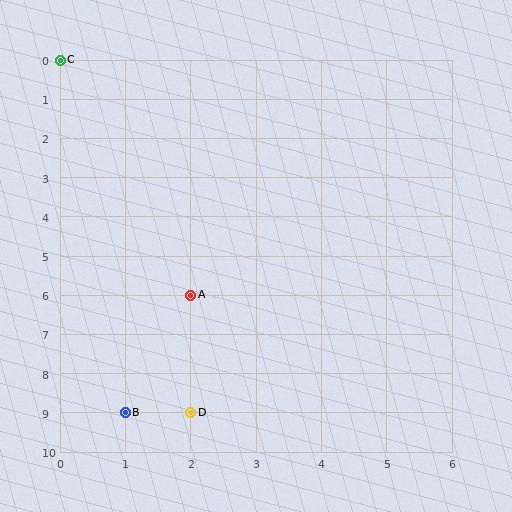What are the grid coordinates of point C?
Point C is at grid coordinates (0, 0).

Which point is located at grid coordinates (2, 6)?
Point A is at (2, 6).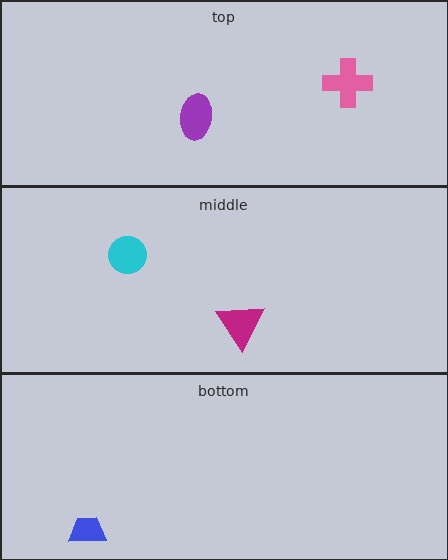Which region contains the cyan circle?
The middle region.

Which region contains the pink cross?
The top region.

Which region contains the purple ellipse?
The top region.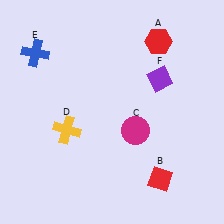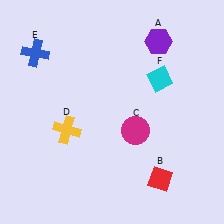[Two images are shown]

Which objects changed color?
A changed from red to purple. F changed from purple to cyan.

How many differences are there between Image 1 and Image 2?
There are 2 differences between the two images.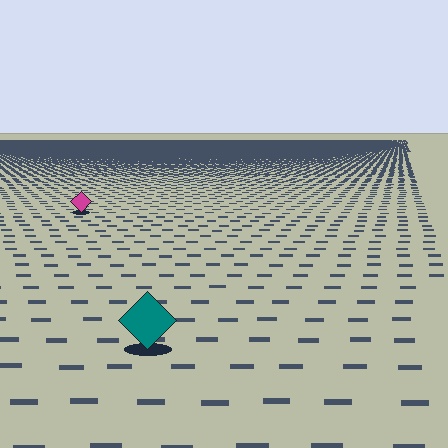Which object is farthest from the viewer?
The magenta diamond is farthest from the viewer. It appears smaller and the ground texture around it is denser.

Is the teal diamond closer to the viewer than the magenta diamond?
Yes. The teal diamond is closer — you can tell from the texture gradient: the ground texture is coarser near it.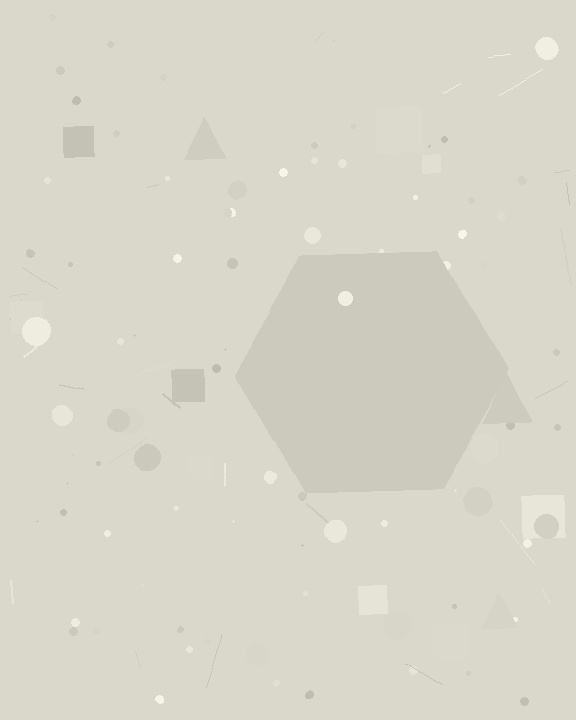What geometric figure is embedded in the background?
A hexagon is embedded in the background.